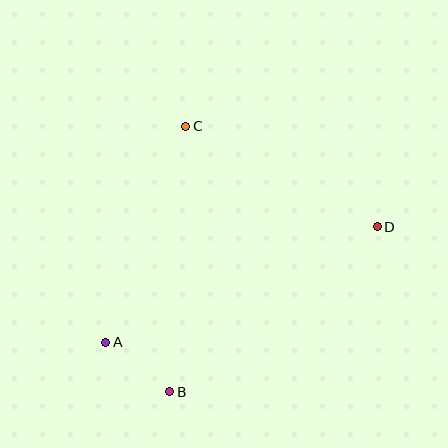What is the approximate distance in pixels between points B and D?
The distance between B and D is approximately 265 pixels.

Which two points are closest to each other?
Points A and B are closest to each other.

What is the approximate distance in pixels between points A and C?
The distance between A and C is approximately 230 pixels.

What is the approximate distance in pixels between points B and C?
The distance between B and C is approximately 266 pixels.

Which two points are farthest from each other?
Points A and D are farthest from each other.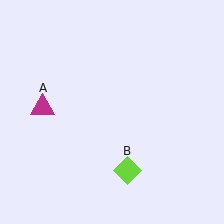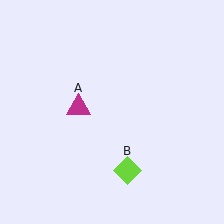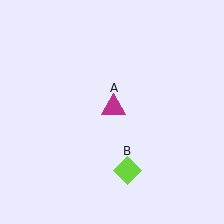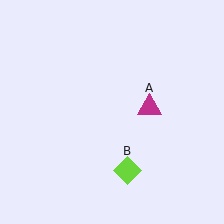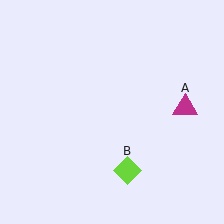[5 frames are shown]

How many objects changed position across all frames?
1 object changed position: magenta triangle (object A).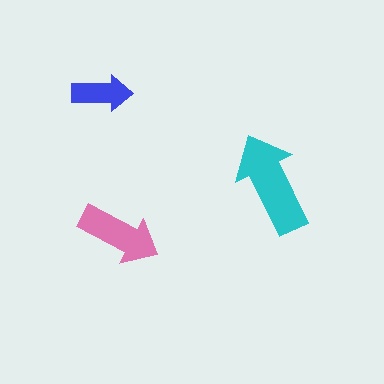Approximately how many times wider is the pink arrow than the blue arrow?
About 1.5 times wider.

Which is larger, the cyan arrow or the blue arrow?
The cyan one.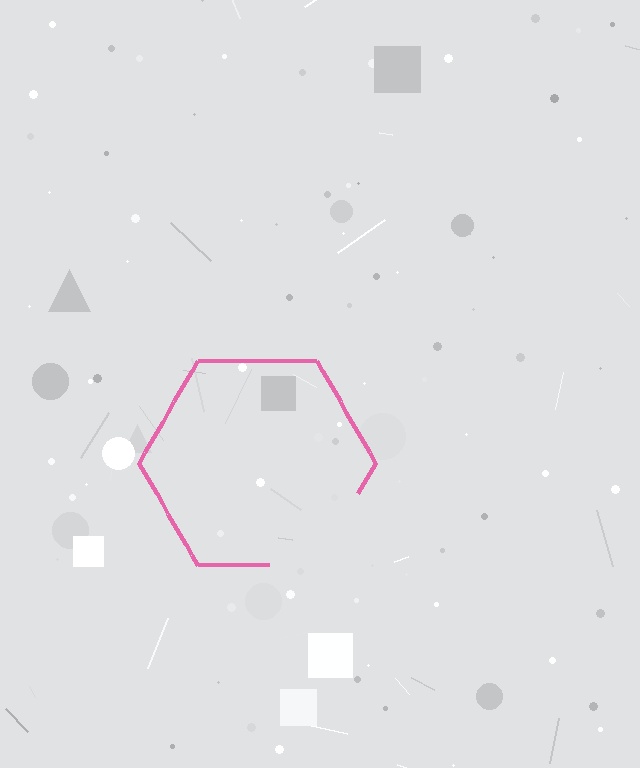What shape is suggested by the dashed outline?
The dashed outline suggests a hexagon.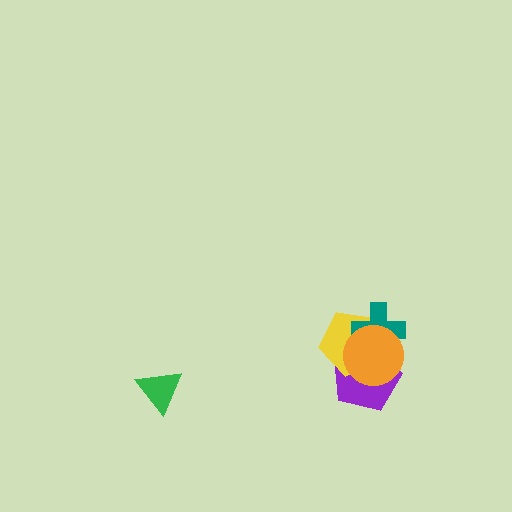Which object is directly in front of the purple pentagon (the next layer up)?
The yellow pentagon is directly in front of the purple pentagon.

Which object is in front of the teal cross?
The orange circle is in front of the teal cross.